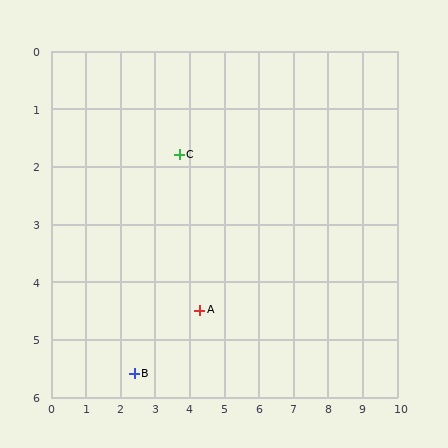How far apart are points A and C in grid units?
Points A and C are about 2.8 grid units apart.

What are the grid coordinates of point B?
Point B is at approximately (2.4, 5.6).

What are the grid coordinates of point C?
Point C is at approximately (3.7, 1.8).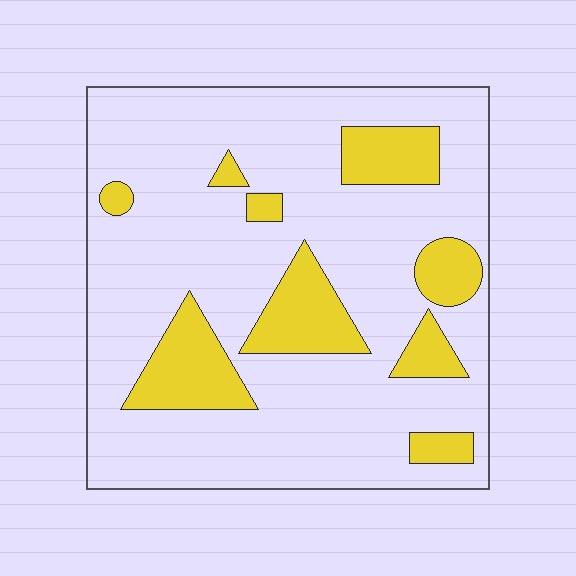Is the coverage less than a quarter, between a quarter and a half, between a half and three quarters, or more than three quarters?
Less than a quarter.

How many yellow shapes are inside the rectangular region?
9.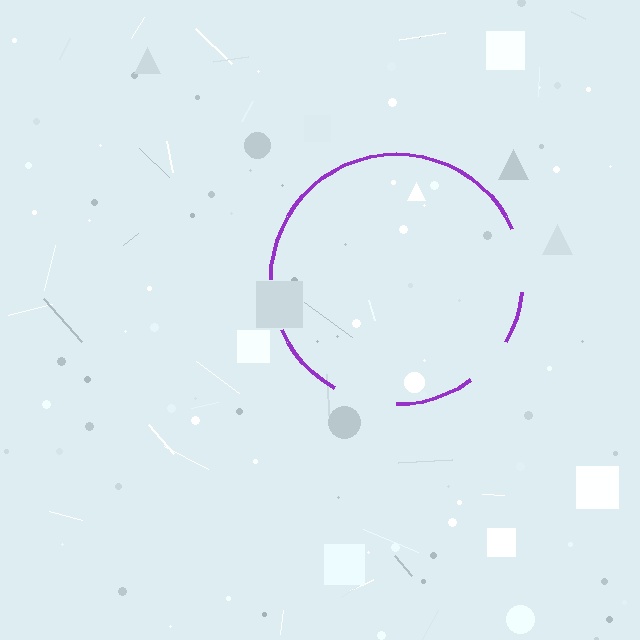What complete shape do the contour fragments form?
The contour fragments form a circle.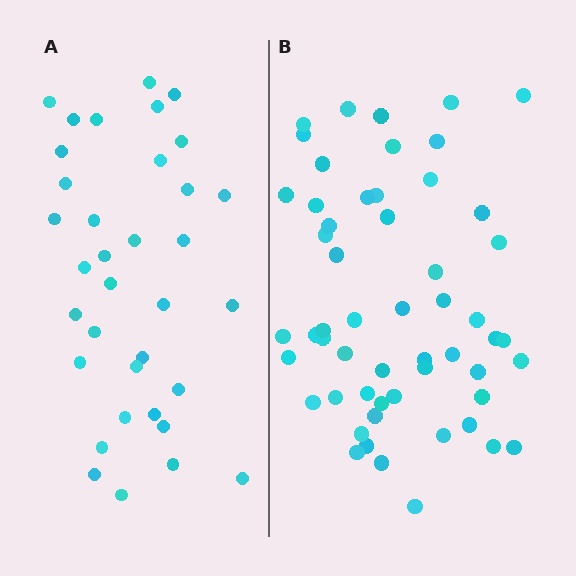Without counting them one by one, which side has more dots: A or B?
Region B (the right region) has more dots.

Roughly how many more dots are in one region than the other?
Region B has approximately 20 more dots than region A.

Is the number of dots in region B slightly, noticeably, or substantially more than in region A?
Region B has substantially more. The ratio is roughly 1.6 to 1.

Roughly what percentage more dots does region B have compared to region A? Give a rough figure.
About 55% more.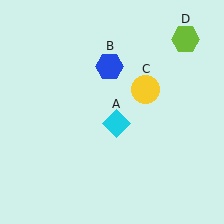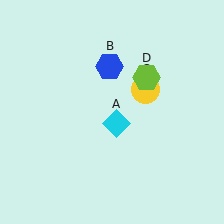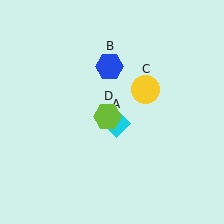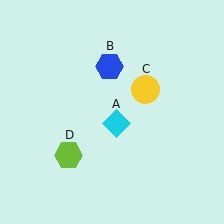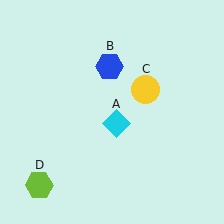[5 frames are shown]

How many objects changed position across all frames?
1 object changed position: lime hexagon (object D).